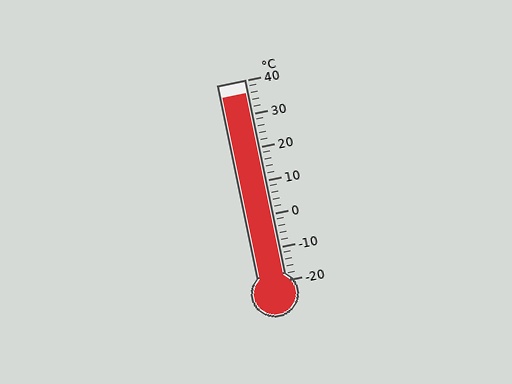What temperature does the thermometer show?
The thermometer shows approximately 36°C.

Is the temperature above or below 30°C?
The temperature is above 30°C.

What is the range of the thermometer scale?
The thermometer scale ranges from -20°C to 40°C.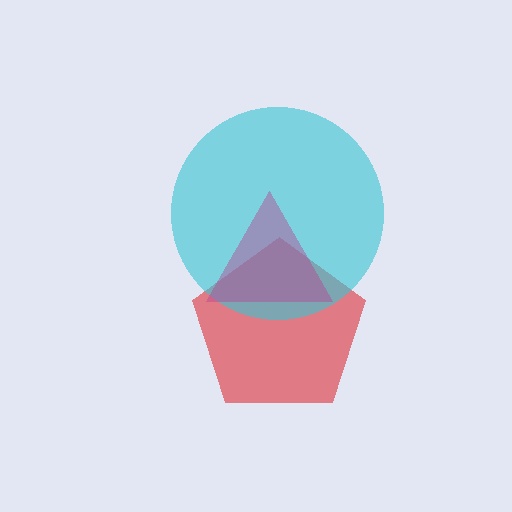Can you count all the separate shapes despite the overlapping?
Yes, there are 3 separate shapes.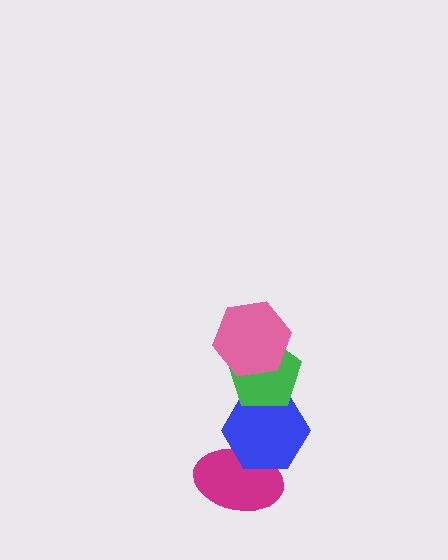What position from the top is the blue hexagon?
The blue hexagon is 3rd from the top.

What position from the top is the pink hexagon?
The pink hexagon is 1st from the top.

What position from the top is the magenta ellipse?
The magenta ellipse is 4th from the top.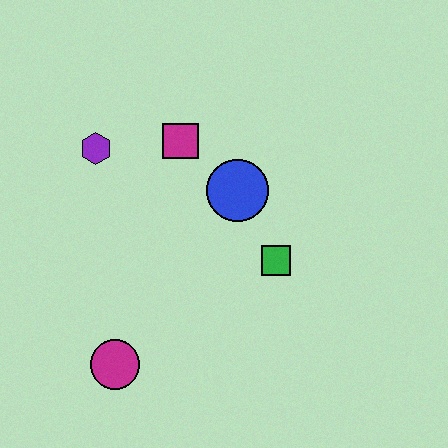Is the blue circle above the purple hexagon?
No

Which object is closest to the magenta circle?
The green square is closest to the magenta circle.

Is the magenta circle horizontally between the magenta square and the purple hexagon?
Yes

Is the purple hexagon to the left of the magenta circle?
Yes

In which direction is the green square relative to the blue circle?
The green square is below the blue circle.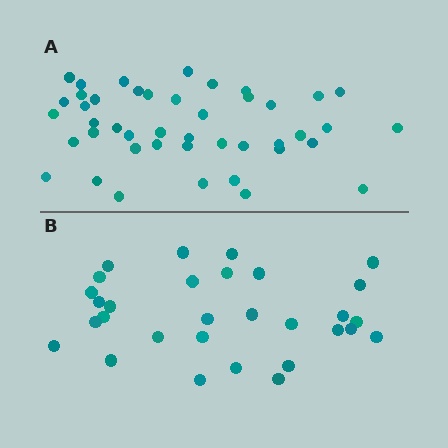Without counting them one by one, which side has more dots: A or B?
Region A (the top region) has more dots.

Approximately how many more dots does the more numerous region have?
Region A has approximately 15 more dots than region B.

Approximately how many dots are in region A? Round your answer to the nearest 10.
About 40 dots. (The exact count is 44, which rounds to 40.)